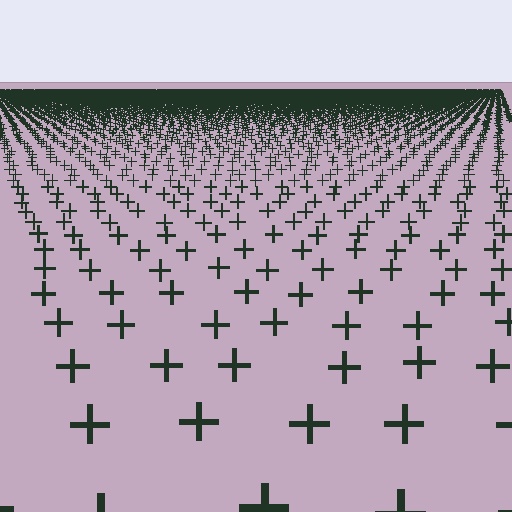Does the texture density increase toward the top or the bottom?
Density increases toward the top.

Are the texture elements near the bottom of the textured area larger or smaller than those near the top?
Larger. Near the bottom, elements are closer to the viewer and appear at a bigger on-screen size.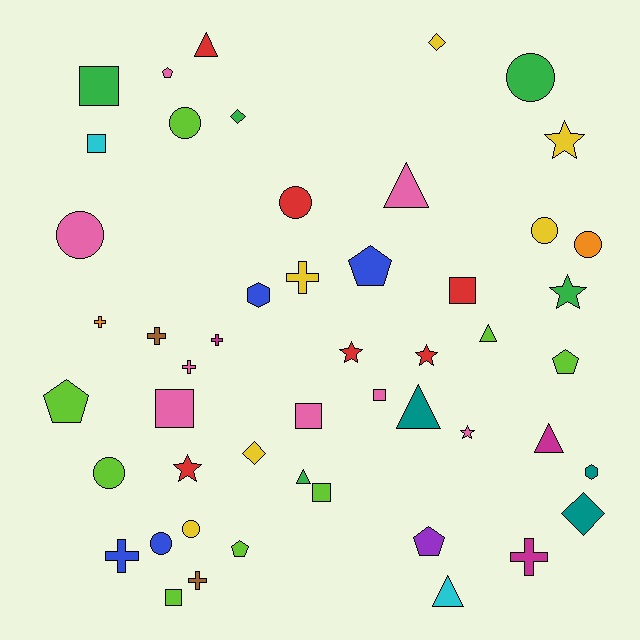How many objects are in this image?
There are 50 objects.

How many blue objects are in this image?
There are 4 blue objects.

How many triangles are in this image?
There are 7 triangles.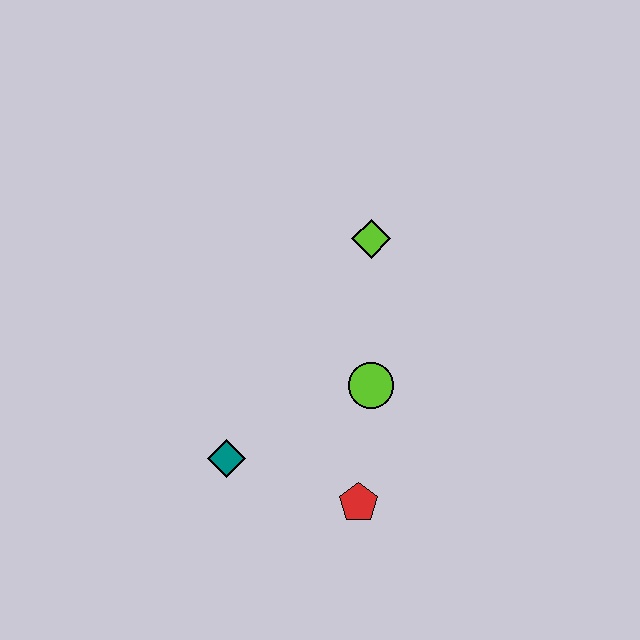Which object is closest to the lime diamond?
The lime circle is closest to the lime diamond.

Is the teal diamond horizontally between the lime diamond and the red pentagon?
No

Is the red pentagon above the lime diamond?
No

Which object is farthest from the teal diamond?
The lime diamond is farthest from the teal diamond.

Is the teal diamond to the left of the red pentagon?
Yes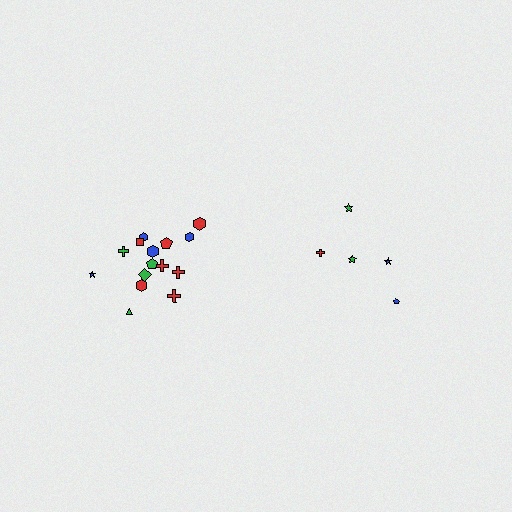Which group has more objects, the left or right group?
The left group.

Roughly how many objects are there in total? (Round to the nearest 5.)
Roughly 20 objects in total.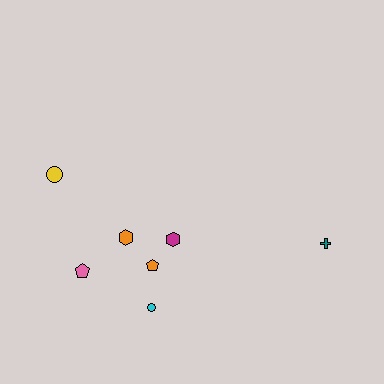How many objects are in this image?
There are 7 objects.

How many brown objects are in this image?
There are no brown objects.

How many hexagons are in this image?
There are 2 hexagons.